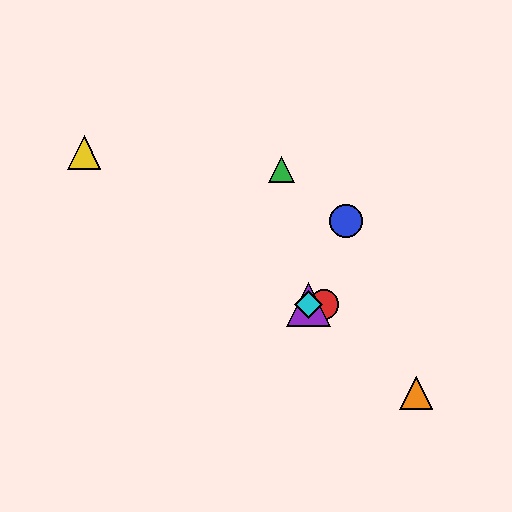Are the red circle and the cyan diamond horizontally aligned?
Yes, both are at y≈305.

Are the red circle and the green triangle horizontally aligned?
No, the red circle is at y≈305 and the green triangle is at y≈170.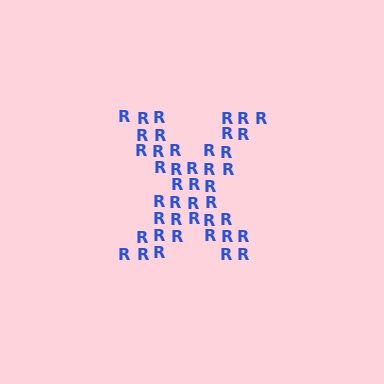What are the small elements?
The small elements are letter R's.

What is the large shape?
The large shape is the letter X.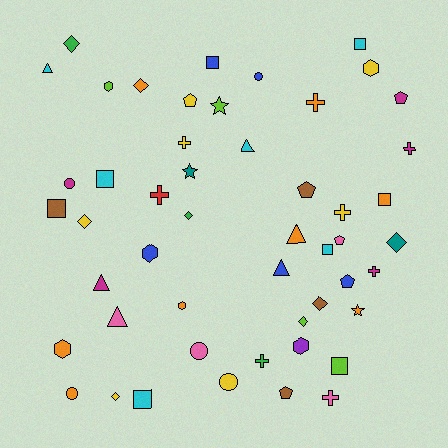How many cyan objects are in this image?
There are 6 cyan objects.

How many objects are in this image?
There are 50 objects.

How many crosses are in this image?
There are 8 crosses.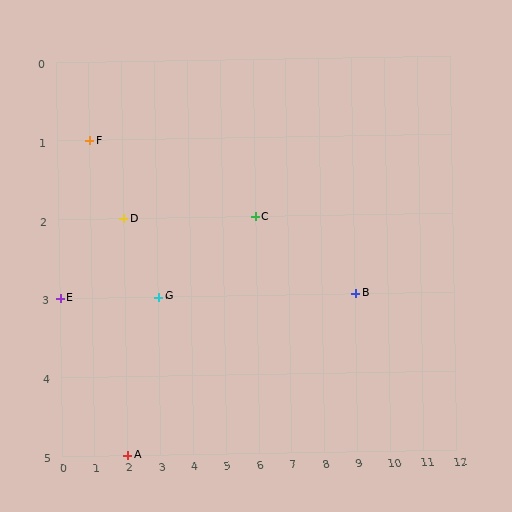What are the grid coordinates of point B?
Point B is at grid coordinates (9, 3).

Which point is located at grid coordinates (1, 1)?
Point F is at (1, 1).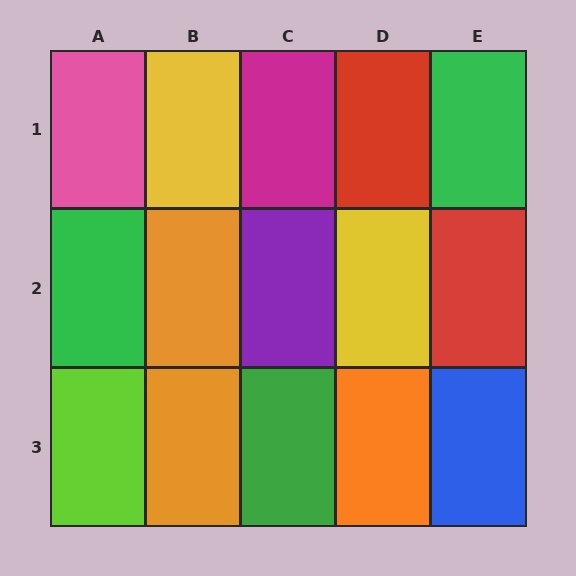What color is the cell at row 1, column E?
Green.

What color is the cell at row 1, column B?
Yellow.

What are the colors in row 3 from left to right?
Lime, orange, green, orange, blue.